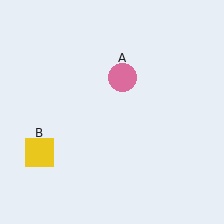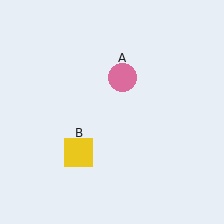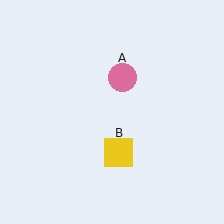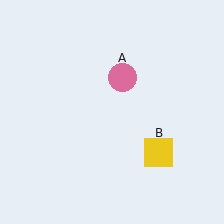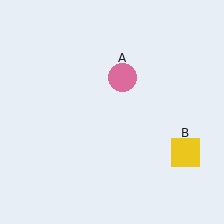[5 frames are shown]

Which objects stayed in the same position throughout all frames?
Pink circle (object A) remained stationary.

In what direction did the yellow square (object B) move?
The yellow square (object B) moved right.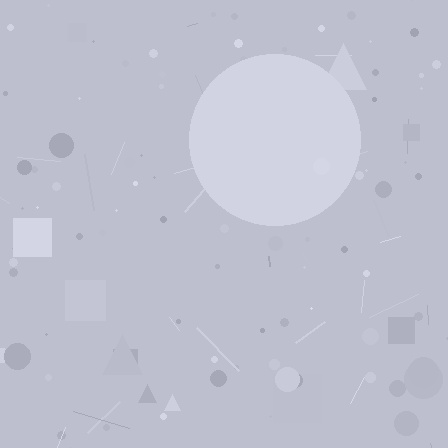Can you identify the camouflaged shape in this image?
The camouflaged shape is a circle.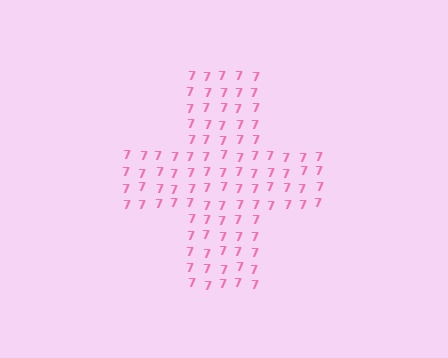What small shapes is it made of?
It is made of small digit 7's.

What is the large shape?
The large shape is a cross.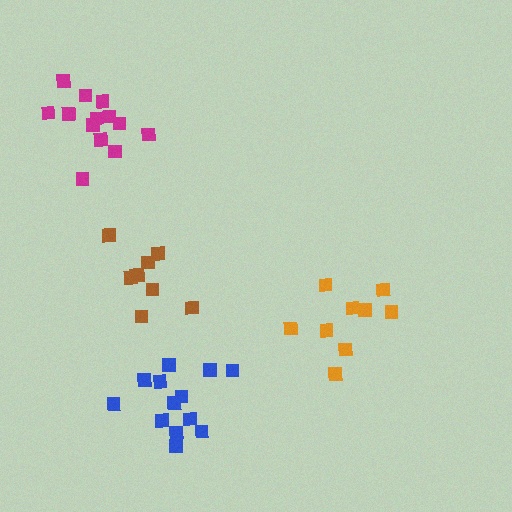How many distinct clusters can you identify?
There are 4 distinct clusters.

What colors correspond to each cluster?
The clusters are colored: brown, orange, blue, magenta.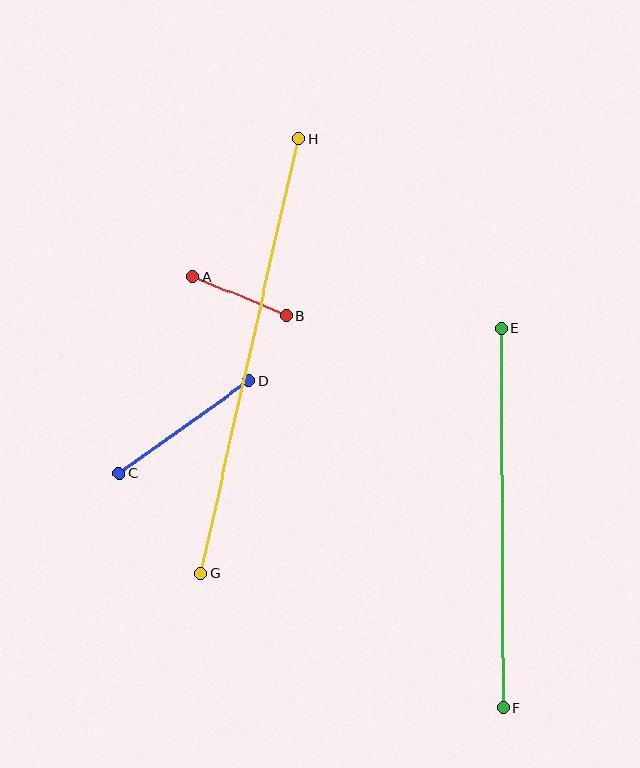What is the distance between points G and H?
The distance is approximately 445 pixels.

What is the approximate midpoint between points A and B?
The midpoint is at approximately (239, 296) pixels.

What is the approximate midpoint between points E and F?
The midpoint is at approximately (502, 518) pixels.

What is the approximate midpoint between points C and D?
The midpoint is at approximately (184, 427) pixels.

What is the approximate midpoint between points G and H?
The midpoint is at approximately (250, 356) pixels.